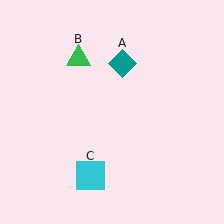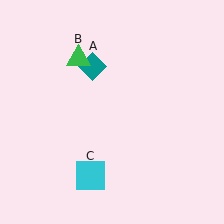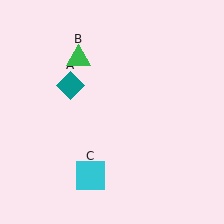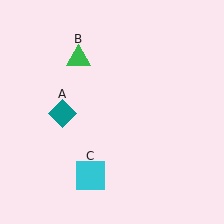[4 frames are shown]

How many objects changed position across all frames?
1 object changed position: teal diamond (object A).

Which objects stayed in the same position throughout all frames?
Green triangle (object B) and cyan square (object C) remained stationary.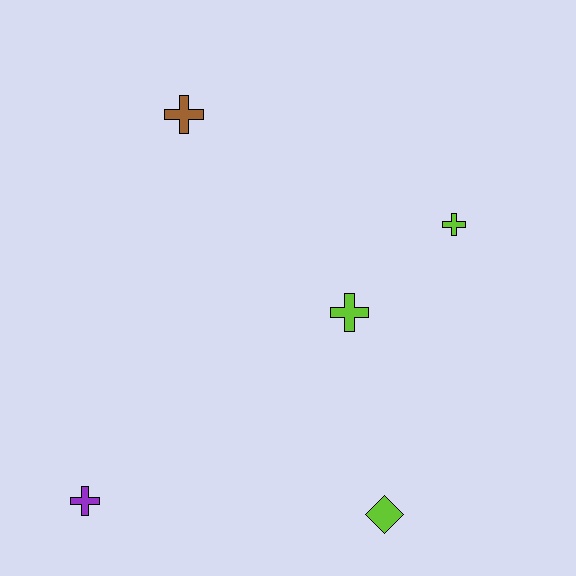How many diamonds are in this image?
There is 1 diamond.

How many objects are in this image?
There are 5 objects.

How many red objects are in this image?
There are no red objects.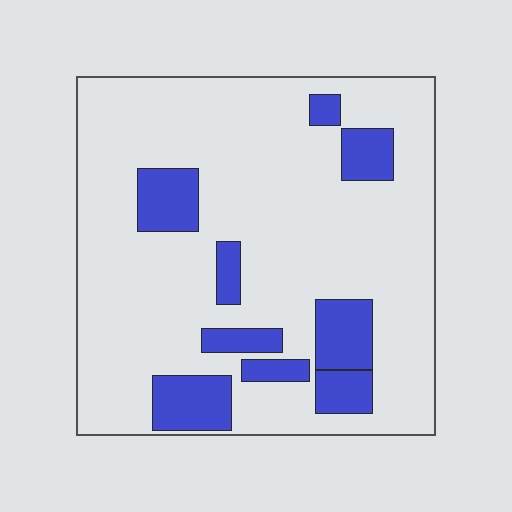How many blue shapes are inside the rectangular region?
9.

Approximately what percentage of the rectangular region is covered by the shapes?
Approximately 20%.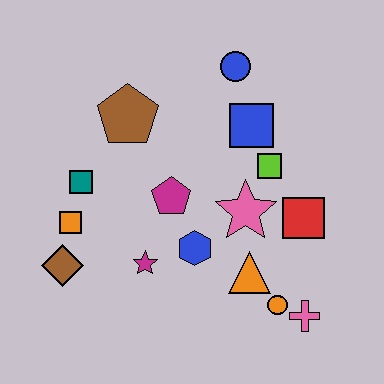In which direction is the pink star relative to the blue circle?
The pink star is below the blue circle.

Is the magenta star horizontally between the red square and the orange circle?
No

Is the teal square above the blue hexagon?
Yes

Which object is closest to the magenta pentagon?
The blue hexagon is closest to the magenta pentagon.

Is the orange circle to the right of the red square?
No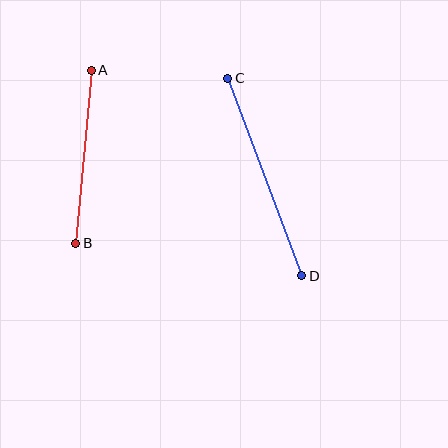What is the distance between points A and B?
The distance is approximately 174 pixels.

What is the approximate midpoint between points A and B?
The midpoint is at approximately (83, 157) pixels.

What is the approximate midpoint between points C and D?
The midpoint is at approximately (265, 177) pixels.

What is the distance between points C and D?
The distance is approximately 211 pixels.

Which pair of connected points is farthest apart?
Points C and D are farthest apart.